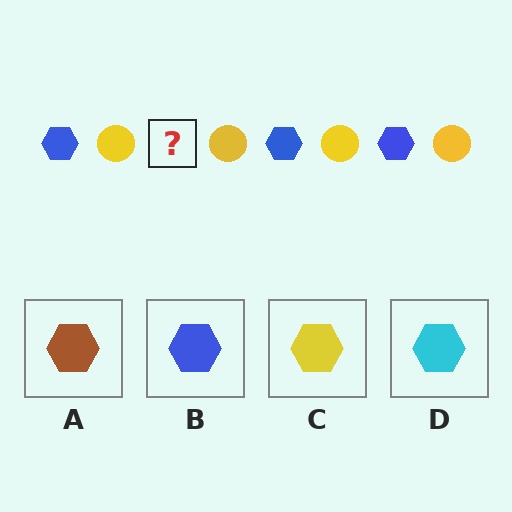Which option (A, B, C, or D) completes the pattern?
B.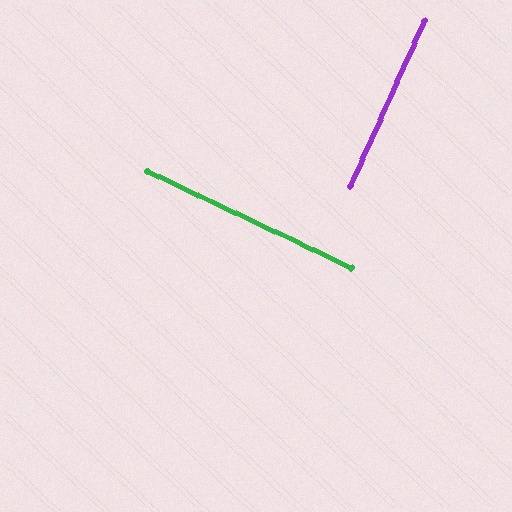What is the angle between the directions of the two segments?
Approximately 89 degrees.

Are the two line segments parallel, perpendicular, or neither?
Perpendicular — they meet at approximately 89°.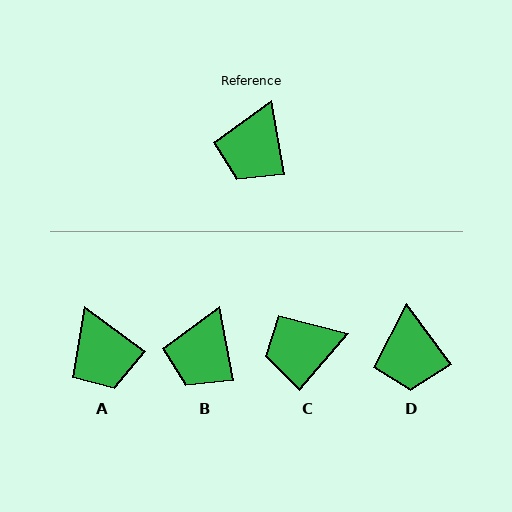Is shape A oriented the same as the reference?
No, it is off by about 44 degrees.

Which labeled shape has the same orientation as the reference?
B.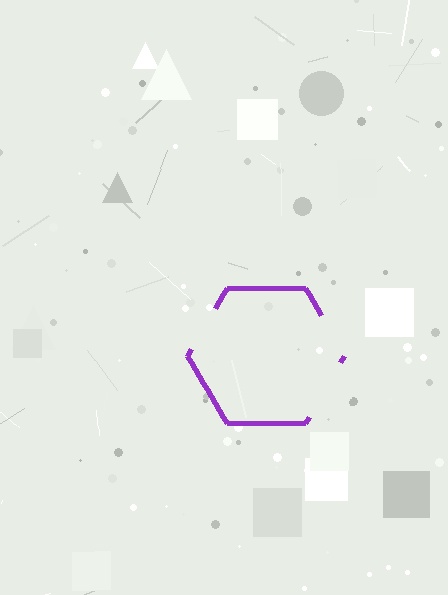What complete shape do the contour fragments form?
The contour fragments form a hexagon.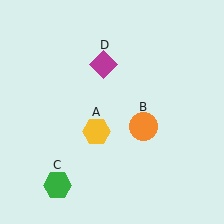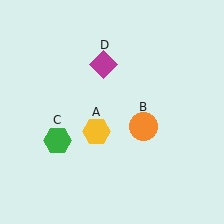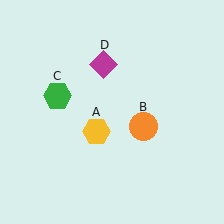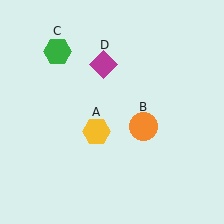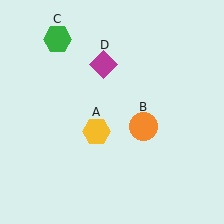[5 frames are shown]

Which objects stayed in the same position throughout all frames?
Yellow hexagon (object A) and orange circle (object B) and magenta diamond (object D) remained stationary.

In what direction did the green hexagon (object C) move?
The green hexagon (object C) moved up.